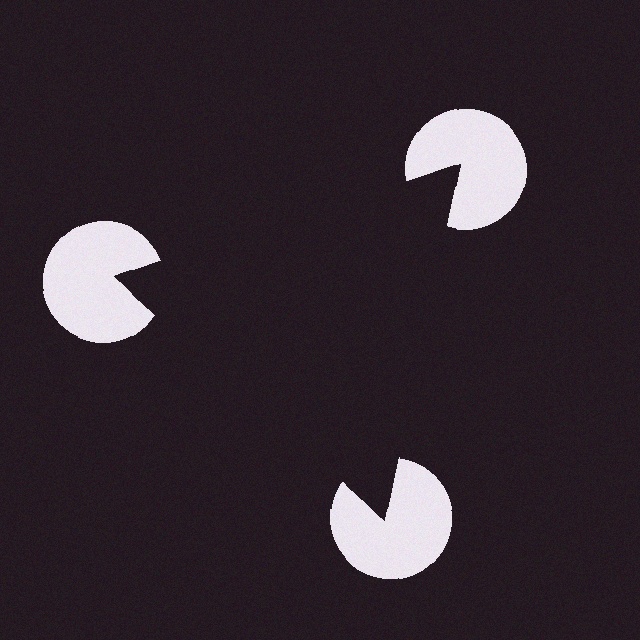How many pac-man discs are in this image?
There are 3 — one at each vertex of the illusory triangle.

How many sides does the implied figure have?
3 sides.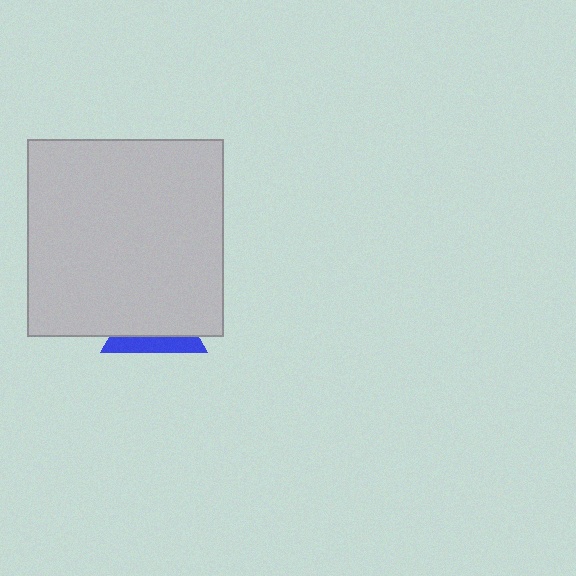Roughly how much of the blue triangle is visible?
A small part of it is visible (roughly 31%).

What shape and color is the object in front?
The object in front is a light gray square.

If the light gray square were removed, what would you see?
You would see the complete blue triangle.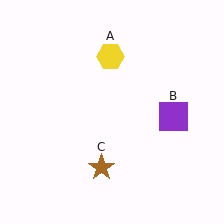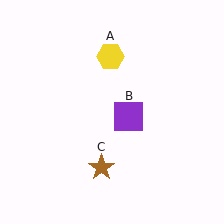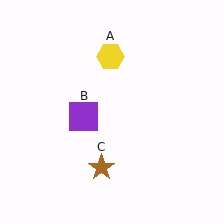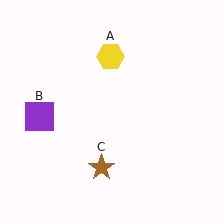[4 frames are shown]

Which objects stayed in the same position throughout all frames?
Yellow hexagon (object A) and brown star (object C) remained stationary.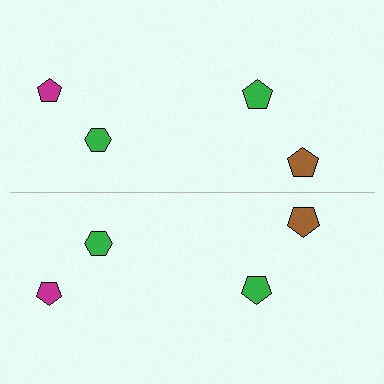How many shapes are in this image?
There are 8 shapes in this image.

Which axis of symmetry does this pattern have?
The pattern has a horizontal axis of symmetry running through the center of the image.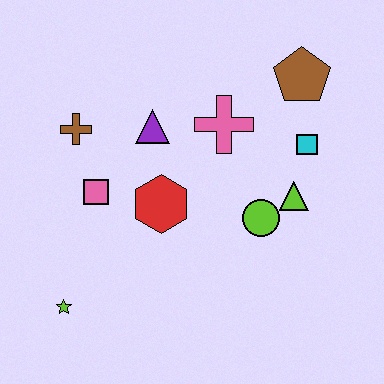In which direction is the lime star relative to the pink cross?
The lime star is below the pink cross.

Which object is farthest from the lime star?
The brown pentagon is farthest from the lime star.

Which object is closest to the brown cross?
The pink square is closest to the brown cross.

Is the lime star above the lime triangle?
No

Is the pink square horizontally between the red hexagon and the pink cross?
No